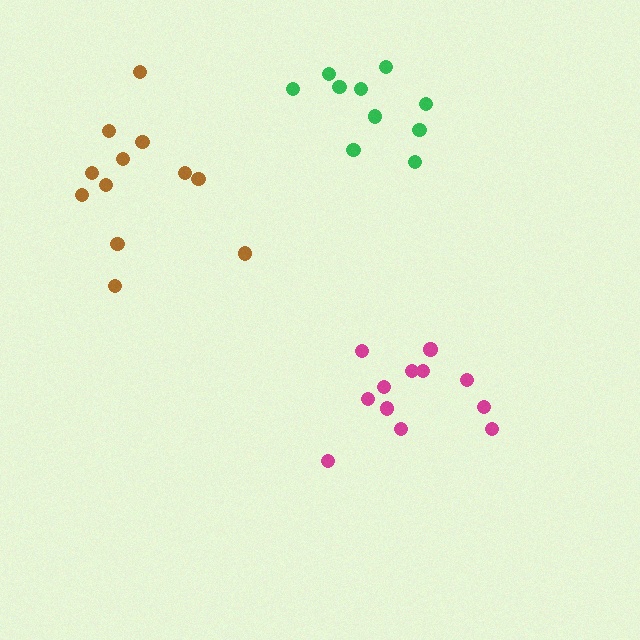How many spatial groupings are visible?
There are 3 spatial groupings.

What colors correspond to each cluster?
The clusters are colored: green, magenta, brown.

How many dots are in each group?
Group 1: 10 dots, Group 2: 12 dots, Group 3: 12 dots (34 total).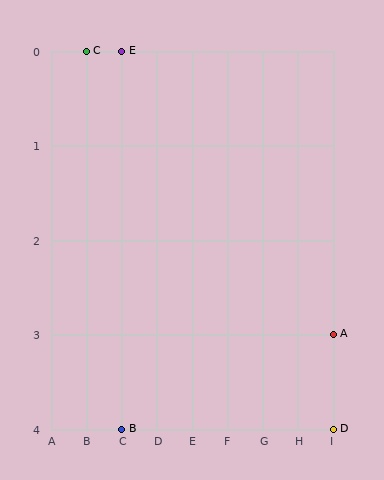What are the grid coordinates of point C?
Point C is at grid coordinates (B, 0).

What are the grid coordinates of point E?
Point E is at grid coordinates (C, 0).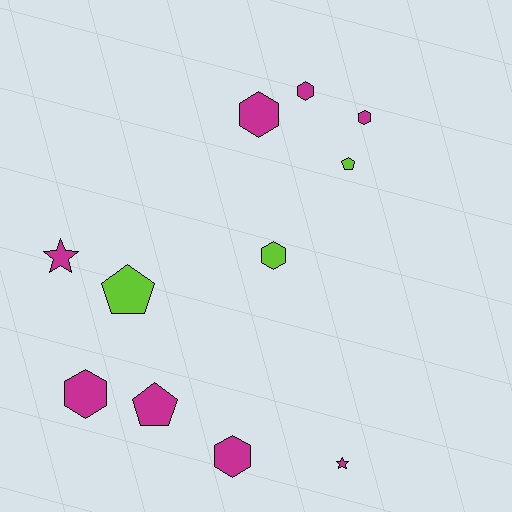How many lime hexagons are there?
There is 1 lime hexagon.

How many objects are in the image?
There are 11 objects.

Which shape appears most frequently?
Hexagon, with 6 objects.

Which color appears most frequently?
Magenta, with 8 objects.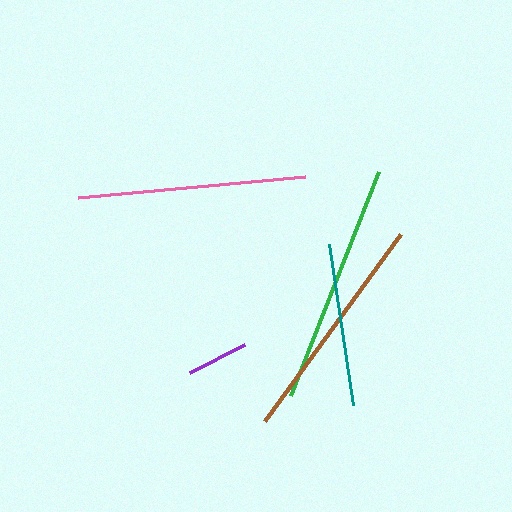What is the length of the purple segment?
The purple segment is approximately 62 pixels long.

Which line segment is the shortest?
The purple line is the shortest at approximately 62 pixels.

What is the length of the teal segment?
The teal segment is approximately 162 pixels long.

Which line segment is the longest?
The green line is the longest at approximately 241 pixels.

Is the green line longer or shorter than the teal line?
The green line is longer than the teal line.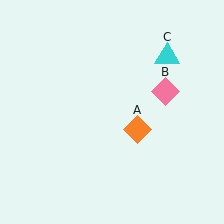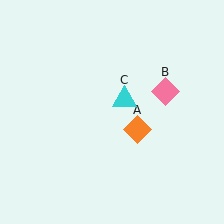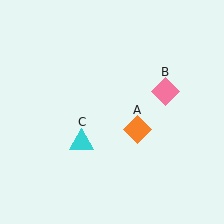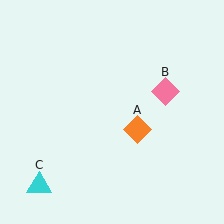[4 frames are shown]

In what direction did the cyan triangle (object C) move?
The cyan triangle (object C) moved down and to the left.